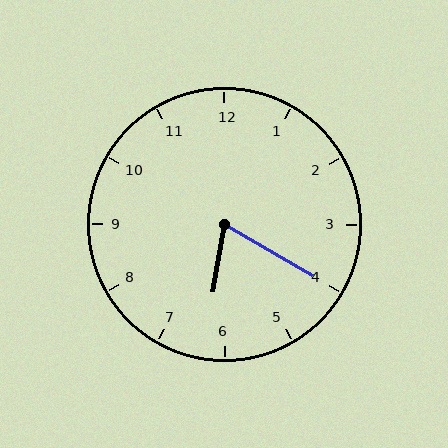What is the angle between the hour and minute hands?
Approximately 70 degrees.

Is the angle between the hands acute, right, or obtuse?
It is acute.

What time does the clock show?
6:20.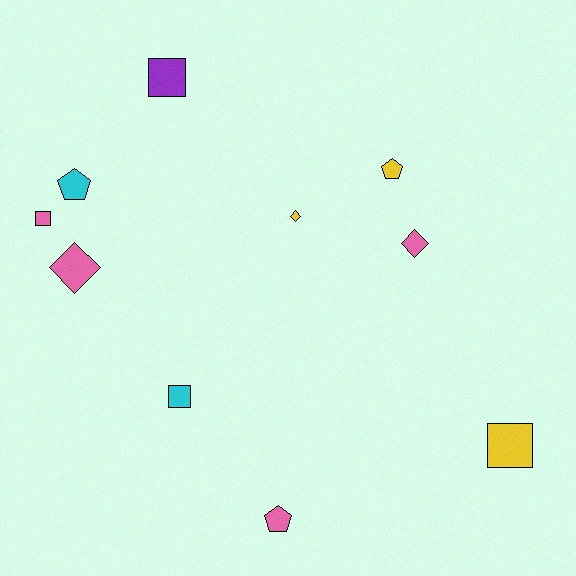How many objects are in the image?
There are 10 objects.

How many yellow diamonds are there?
There is 1 yellow diamond.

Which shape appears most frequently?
Square, with 4 objects.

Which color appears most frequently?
Pink, with 4 objects.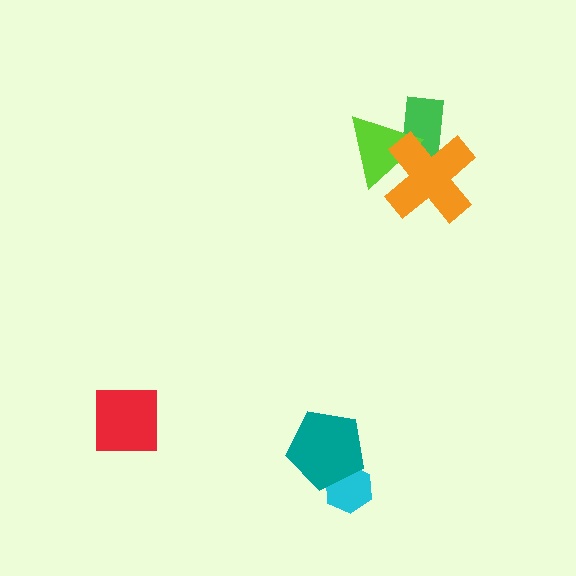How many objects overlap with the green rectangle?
2 objects overlap with the green rectangle.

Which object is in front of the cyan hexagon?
The teal pentagon is in front of the cyan hexagon.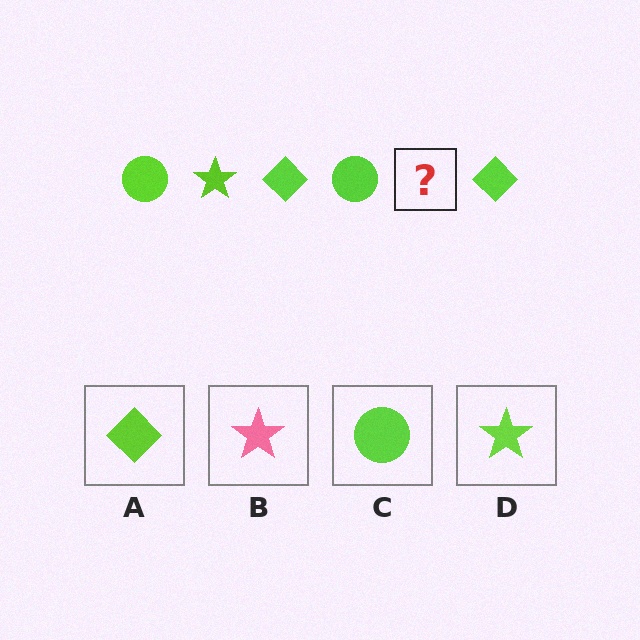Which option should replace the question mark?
Option D.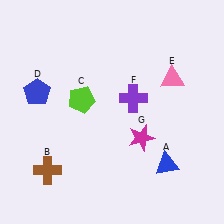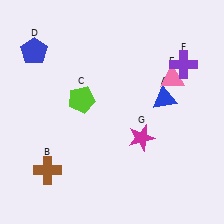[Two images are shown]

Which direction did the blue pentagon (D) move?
The blue pentagon (D) moved up.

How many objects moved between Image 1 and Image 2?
3 objects moved between the two images.